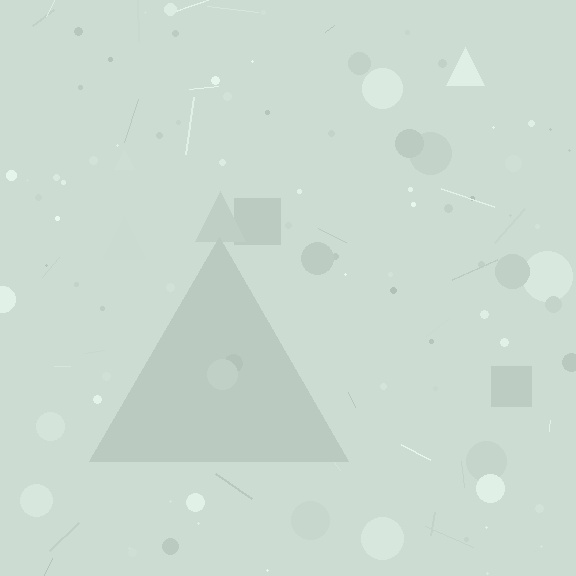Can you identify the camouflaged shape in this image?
The camouflaged shape is a triangle.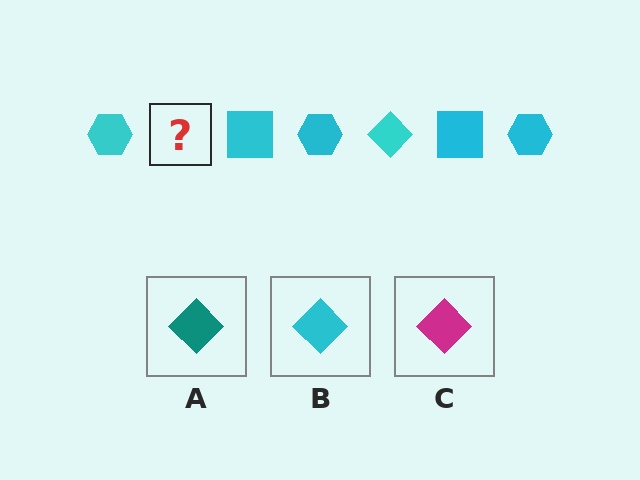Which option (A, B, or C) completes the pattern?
B.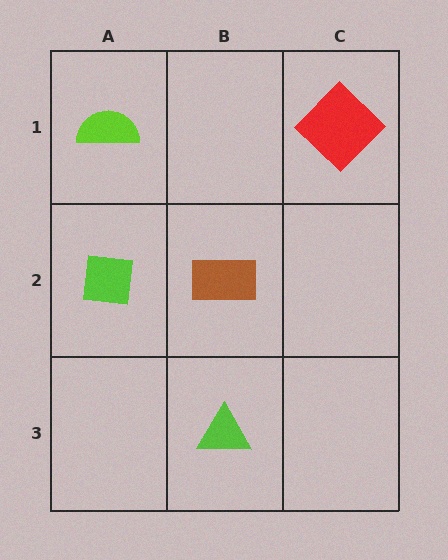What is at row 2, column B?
A brown rectangle.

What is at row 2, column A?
A lime square.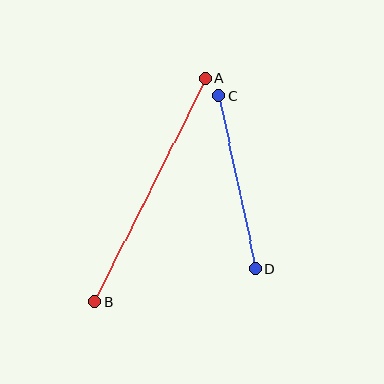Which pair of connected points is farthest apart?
Points A and B are farthest apart.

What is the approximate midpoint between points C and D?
The midpoint is at approximately (237, 182) pixels.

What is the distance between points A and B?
The distance is approximately 249 pixels.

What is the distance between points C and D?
The distance is approximately 176 pixels.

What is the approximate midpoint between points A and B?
The midpoint is at approximately (150, 190) pixels.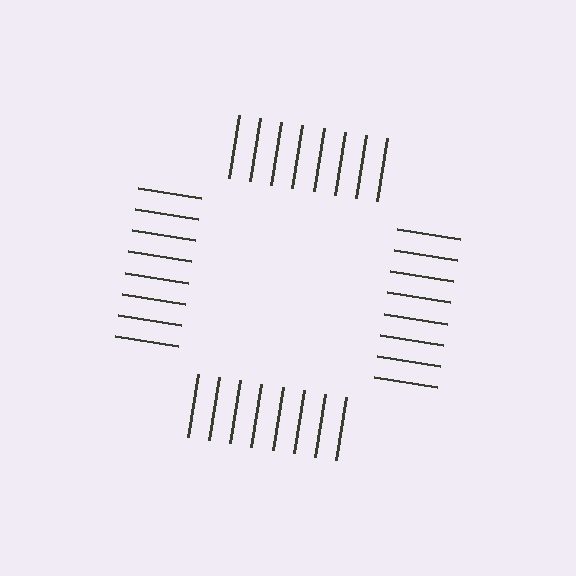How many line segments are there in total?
32 — 8 along each of the 4 edges.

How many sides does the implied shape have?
4 sides — the line-ends trace a square.